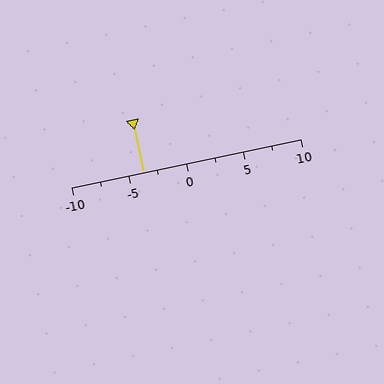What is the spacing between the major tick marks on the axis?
The major ticks are spaced 5 apart.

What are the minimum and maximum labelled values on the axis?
The axis runs from -10 to 10.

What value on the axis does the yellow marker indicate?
The marker indicates approximately -3.8.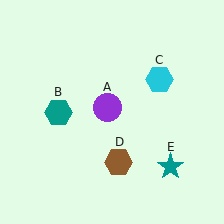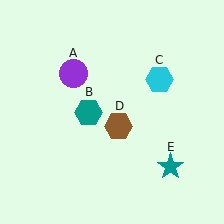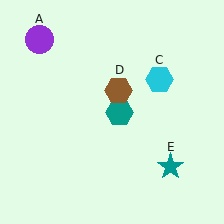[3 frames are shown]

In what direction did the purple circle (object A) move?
The purple circle (object A) moved up and to the left.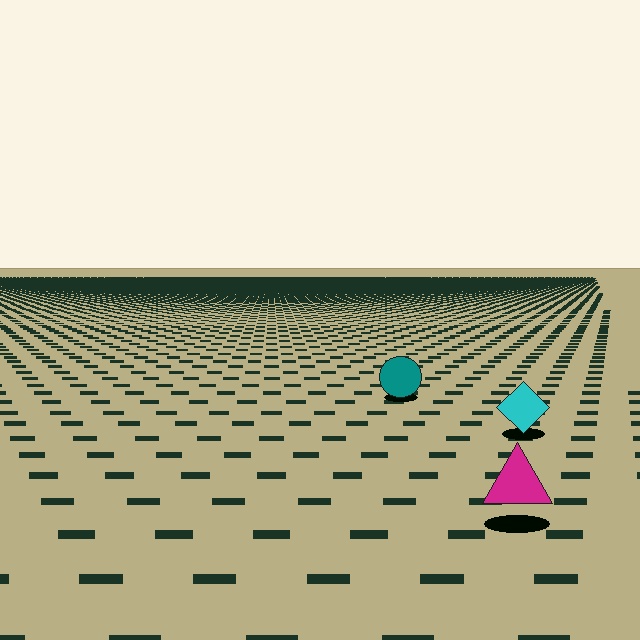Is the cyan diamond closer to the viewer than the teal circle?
Yes. The cyan diamond is closer — you can tell from the texture gradient: the ground texture is coarser near it.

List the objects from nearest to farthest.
From nearest to farthest: the magenta triangle, the cyan diamond, the teal circle.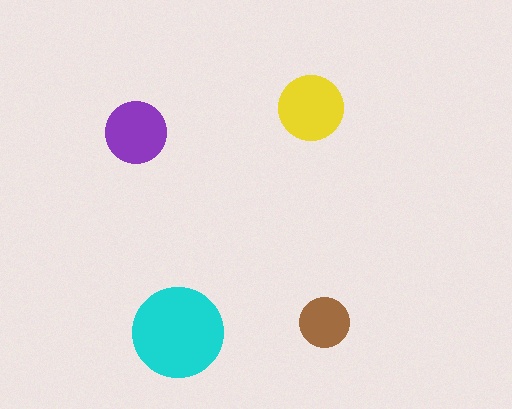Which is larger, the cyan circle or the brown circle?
The cyan one.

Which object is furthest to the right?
The brown circle is rightmost.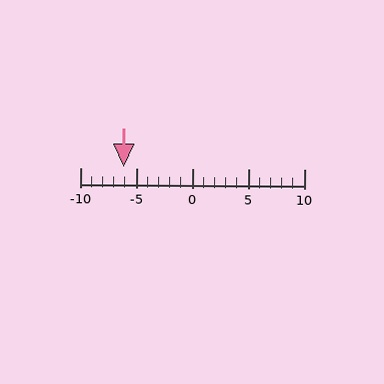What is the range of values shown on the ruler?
The ruler shows values from -10 to 10.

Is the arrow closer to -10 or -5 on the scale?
The arrow is closer to -5.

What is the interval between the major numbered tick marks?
The major tick marks are spaced 5 units apart.